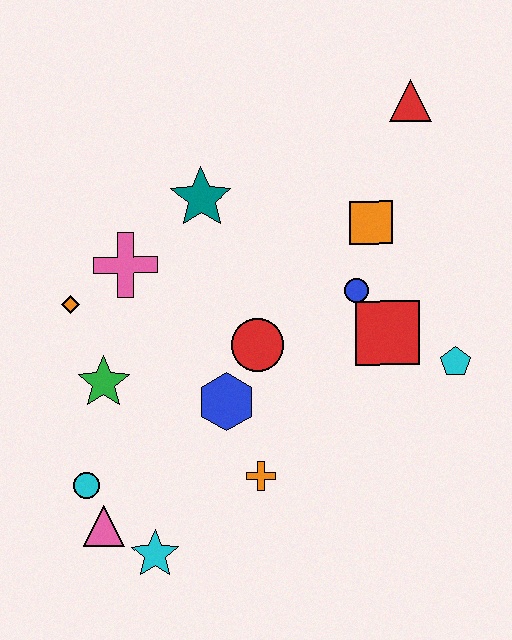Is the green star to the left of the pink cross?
Yes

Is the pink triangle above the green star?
No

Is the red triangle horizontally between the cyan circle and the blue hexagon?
No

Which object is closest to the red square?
The blue circle is closest to the red square.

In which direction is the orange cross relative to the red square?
The orange cross is below the red square.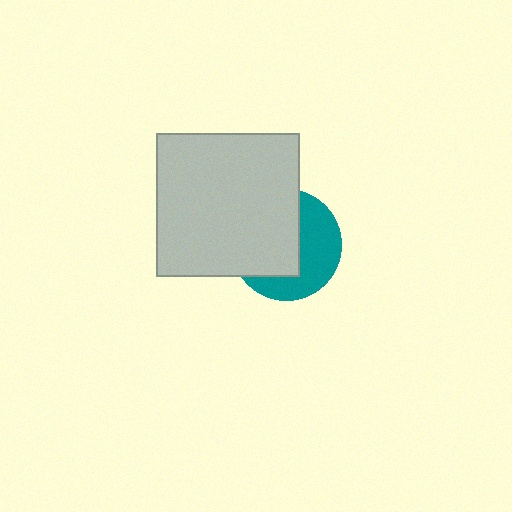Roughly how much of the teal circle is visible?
About half of it is visible (roughly 46%).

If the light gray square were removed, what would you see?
You would see the complete teal circle.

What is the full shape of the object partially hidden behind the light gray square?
The partially hidden object is a teal circle.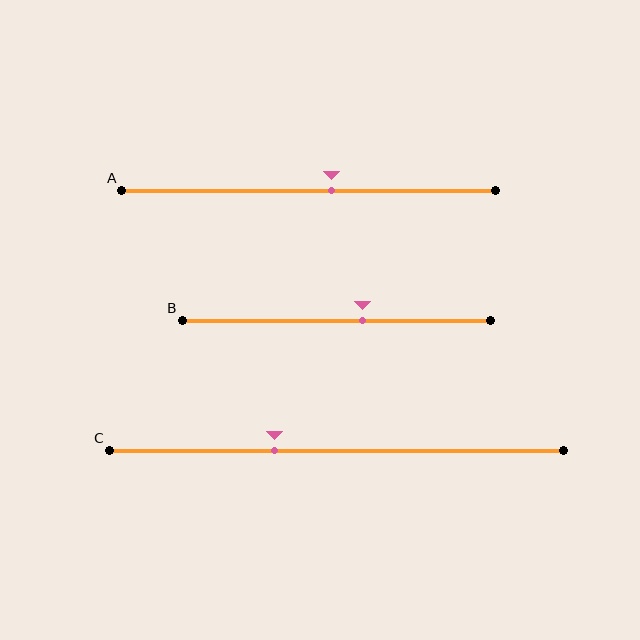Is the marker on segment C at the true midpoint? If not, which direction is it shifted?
No, the marker on segment C is shifted to the left by about 14% of the segment length.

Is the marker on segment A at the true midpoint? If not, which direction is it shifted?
No, the marker on segment A is shifted to the right by about 6% of the segment length.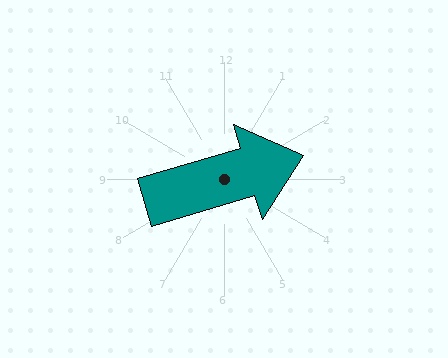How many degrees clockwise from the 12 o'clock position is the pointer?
Approximately 73 degrees.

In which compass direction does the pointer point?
East.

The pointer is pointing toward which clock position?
Roughly 2 o'clock.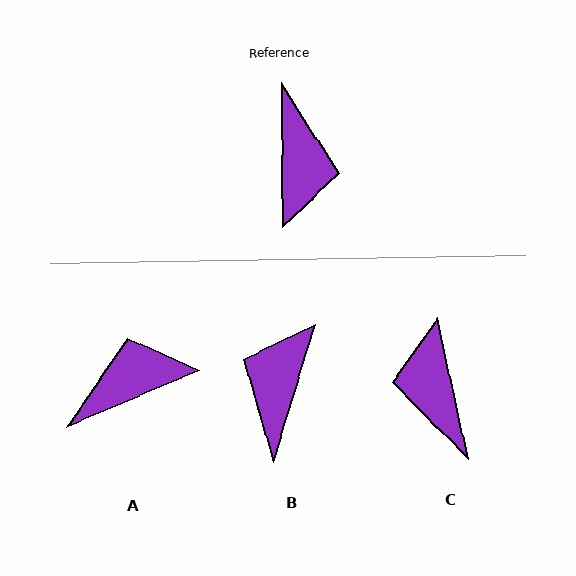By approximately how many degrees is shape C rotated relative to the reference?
Approximately 168 degrees clockwise.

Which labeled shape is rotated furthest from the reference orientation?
C, about 168 degrees away.